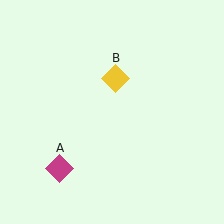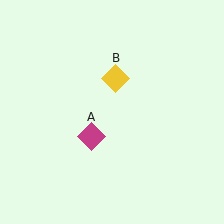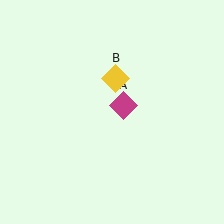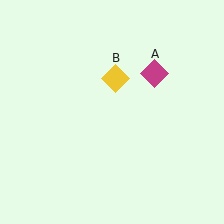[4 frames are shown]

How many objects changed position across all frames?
1 object changed position: magenta diamond (object A).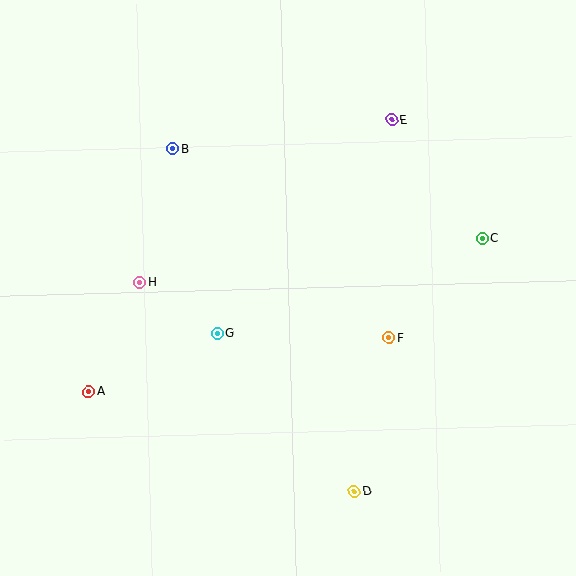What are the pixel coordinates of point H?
Point H is at (139, 282).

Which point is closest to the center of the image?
Point G at (217, 333) is closest to the center.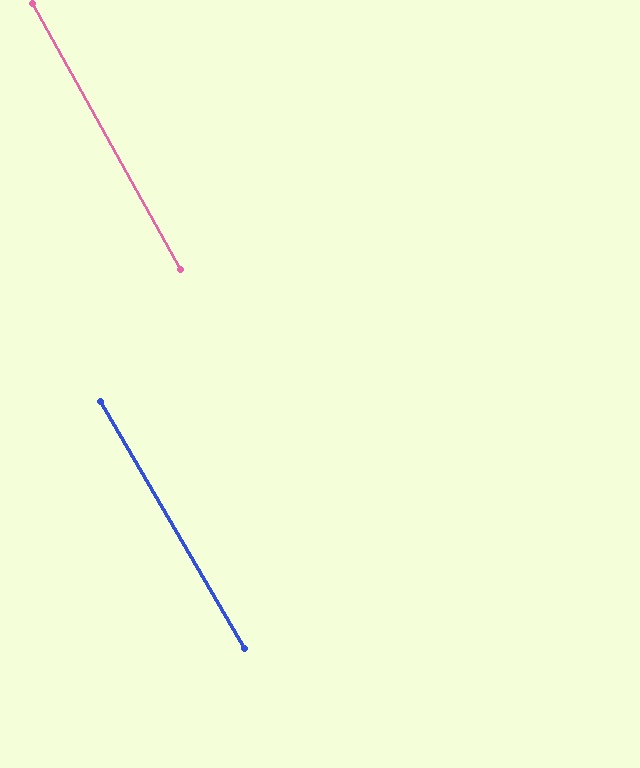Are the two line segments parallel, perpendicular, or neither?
Parallel — their directions differ by only 1.0°.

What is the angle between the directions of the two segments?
Approximately 1 degree.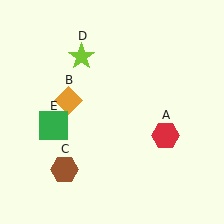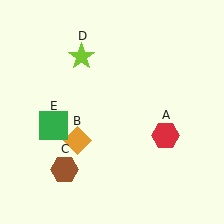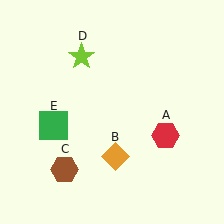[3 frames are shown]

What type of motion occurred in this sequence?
The orange diamond (object B) rotated counterclockwise around the center of the scene.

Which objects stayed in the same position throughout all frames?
Red hexagon (object A) and brown hexagon (object C) and lime star (object D) and green square (object E) remained stationary.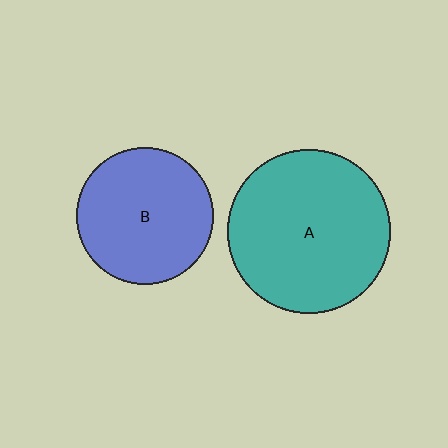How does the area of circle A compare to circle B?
Approximately 1.4 times.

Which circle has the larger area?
Circle A (teal).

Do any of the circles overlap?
No, none of the circles overlap.